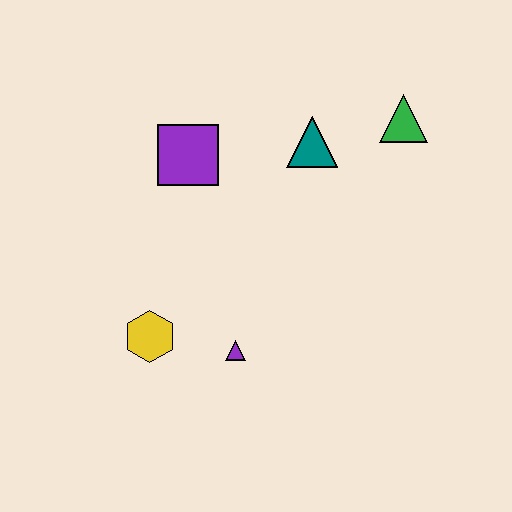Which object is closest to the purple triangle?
The yellow hexagon is closest to the purple triangle.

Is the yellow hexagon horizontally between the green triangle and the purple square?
No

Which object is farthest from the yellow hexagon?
The green triangle is farthest from the yellow hexagon.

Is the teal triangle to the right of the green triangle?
No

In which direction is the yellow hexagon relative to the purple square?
The yellow hexagon is below the purple square.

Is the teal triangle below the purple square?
No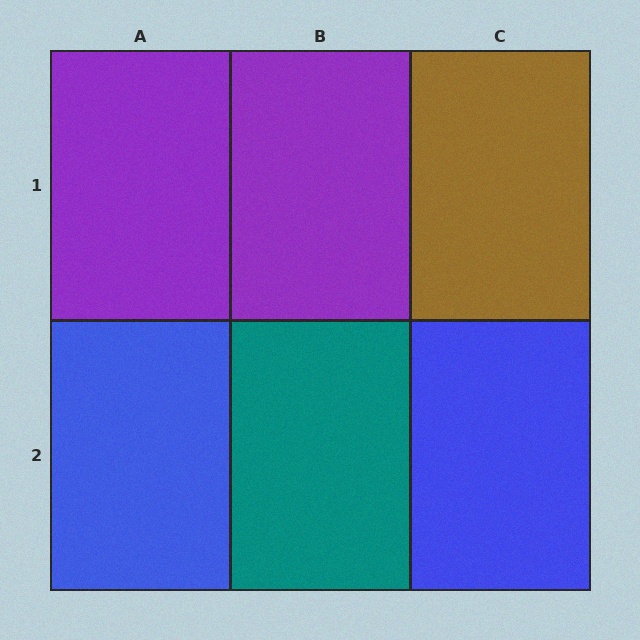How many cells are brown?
1 cell is brown.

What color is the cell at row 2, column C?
Blue.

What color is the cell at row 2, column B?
Teal.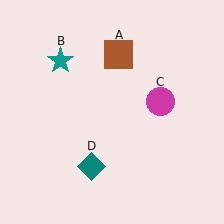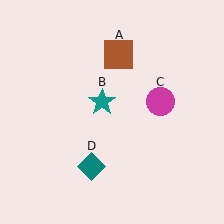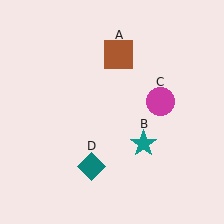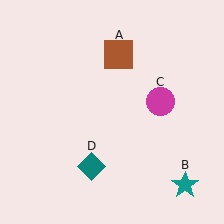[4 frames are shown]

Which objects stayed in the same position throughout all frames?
Brown square (object A) and magenta circle (object C) and teal diamond (object D) remained stationary.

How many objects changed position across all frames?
1 object changed position: teal star (object B).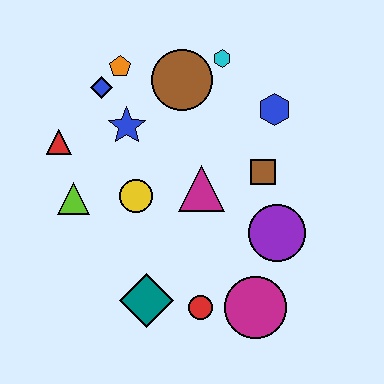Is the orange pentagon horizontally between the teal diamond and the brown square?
No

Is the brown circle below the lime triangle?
No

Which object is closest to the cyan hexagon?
The brown circle is closest to the cyan hexagon.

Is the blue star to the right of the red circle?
No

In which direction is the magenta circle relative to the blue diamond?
The magenta circle is below the blue diamond.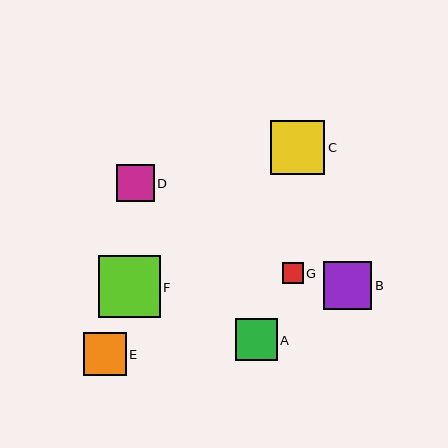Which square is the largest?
Square F is the largest with a size of approximately 62 pixels.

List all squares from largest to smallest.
From largest to smallest: F, C, B, E, A, D, G.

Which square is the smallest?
Square G is the smallest with a size of approximately 21 pixels.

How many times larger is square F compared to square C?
Square F is approximately 1.1 times the size of square C.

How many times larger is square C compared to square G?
Square C is approximately 2.6 times the size of square G.